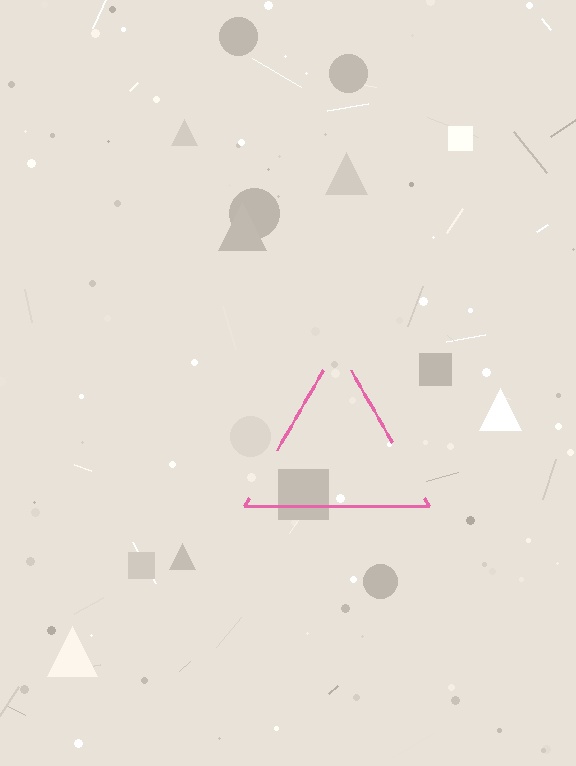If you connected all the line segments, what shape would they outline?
They would outline a triangle.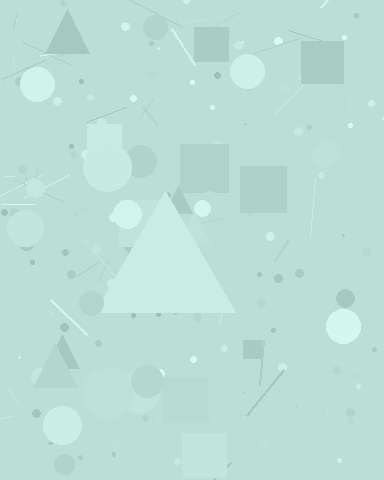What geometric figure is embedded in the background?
A triangle is embedded in the background.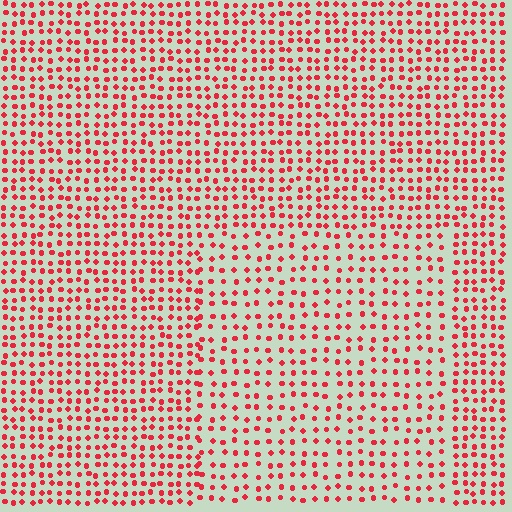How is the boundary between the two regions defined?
The boundary is defined by a change in element density (approximately 1.5x ratio). All elements are the same color, size, and shape.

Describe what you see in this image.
The image contains small red elements arranged at two different densities. A rectangle-shaped region is visible where the elements are less densely packed than the surrounding area.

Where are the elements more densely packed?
The elements are more densely packed outside the rectangle boundary.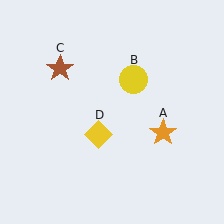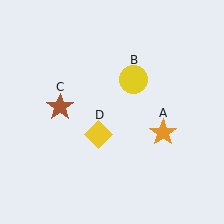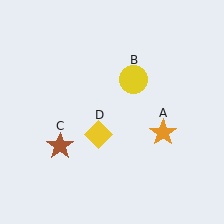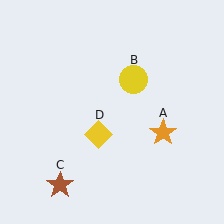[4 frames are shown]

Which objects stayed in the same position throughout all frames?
Orange star (object A) and yellow circle (object B) and yellow diamond (object D) remained stationary.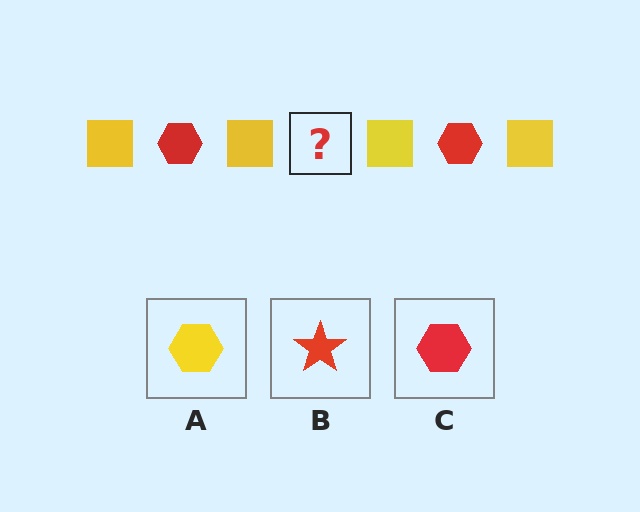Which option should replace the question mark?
Option C.